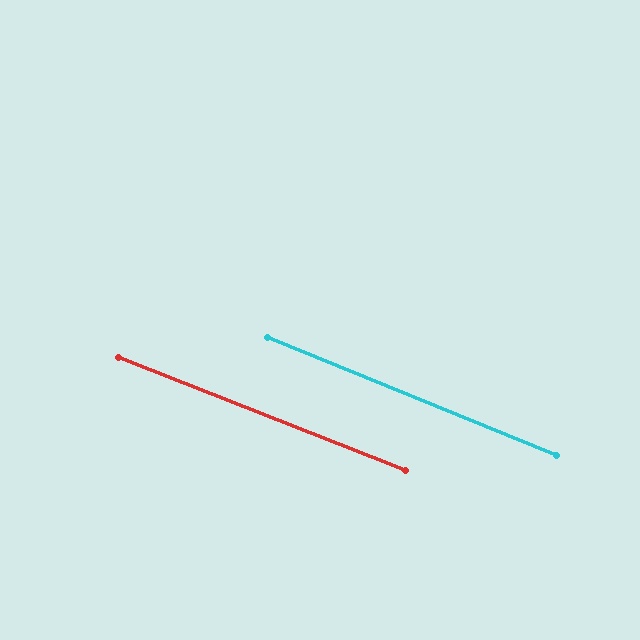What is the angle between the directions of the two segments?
Approximately 1 degree.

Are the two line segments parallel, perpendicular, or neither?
Parallel — their directions differ by only 0.9°.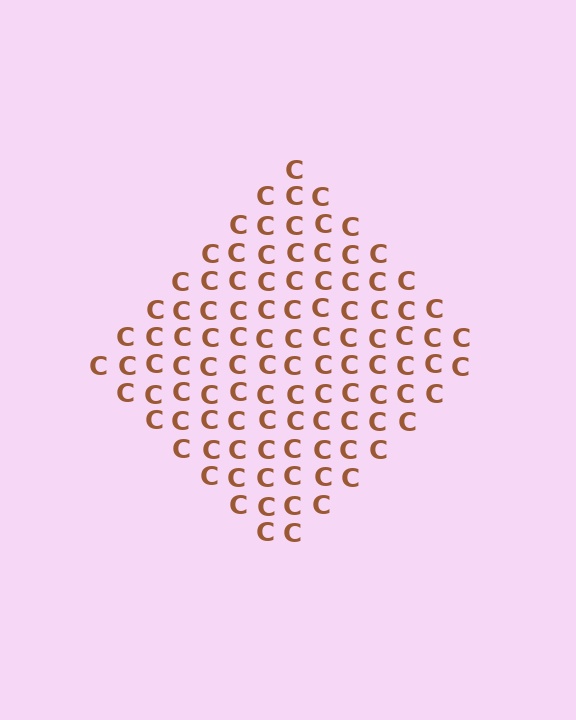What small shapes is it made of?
It is made of small letter C's.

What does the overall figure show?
The overall figure shows a diamond.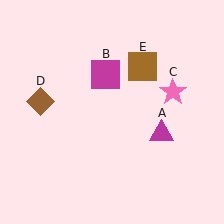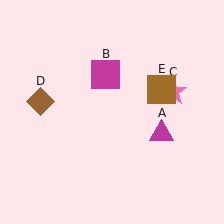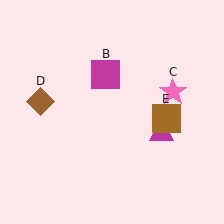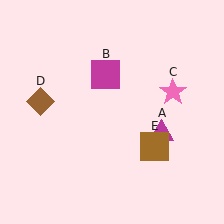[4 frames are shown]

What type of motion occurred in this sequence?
The brown square (object E) rotated clockwise around the center of the scene.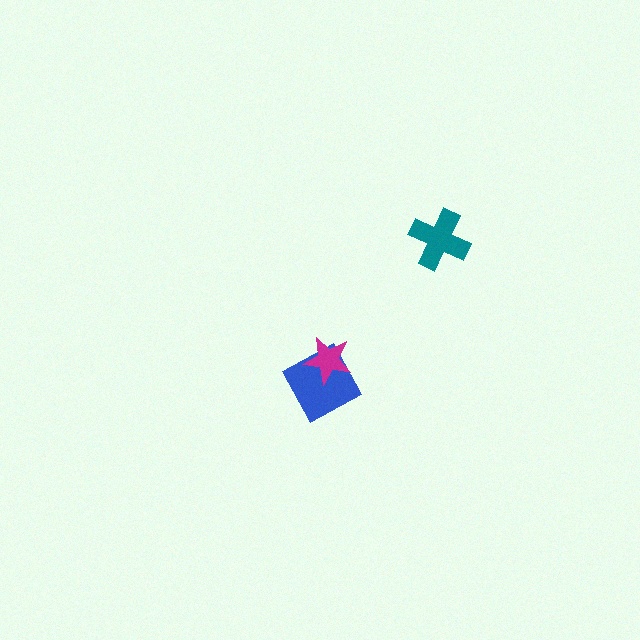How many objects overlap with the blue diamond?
1 object overlaps with the blue diamond.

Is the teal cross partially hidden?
No, no other shape covers it.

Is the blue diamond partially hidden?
Yes, it is partially covered by another shape.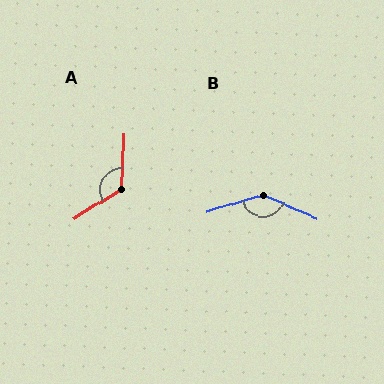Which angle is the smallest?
A, at approximately 124 degrees.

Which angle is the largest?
B, at approximately 140 degrees.